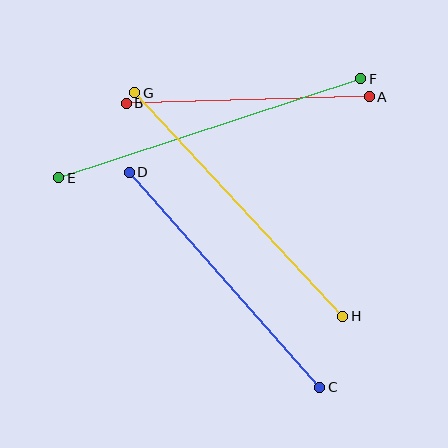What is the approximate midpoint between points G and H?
The midpoint is at approximately (239, 205) pixels.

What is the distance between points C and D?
The distance is approximately 288 pixels.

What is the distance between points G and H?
The distance is approximately 305 pixels.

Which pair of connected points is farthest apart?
Points E and F are farthest apart.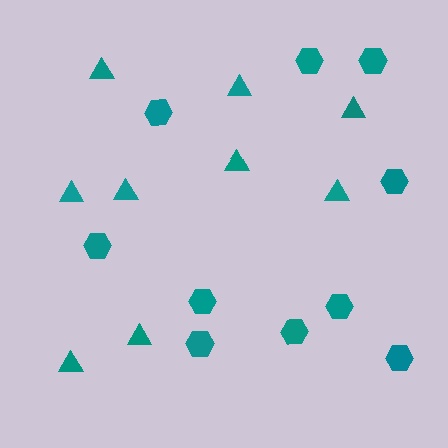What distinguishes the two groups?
There are 2 groups: one group of triangles (9) and one group of hexagons (10).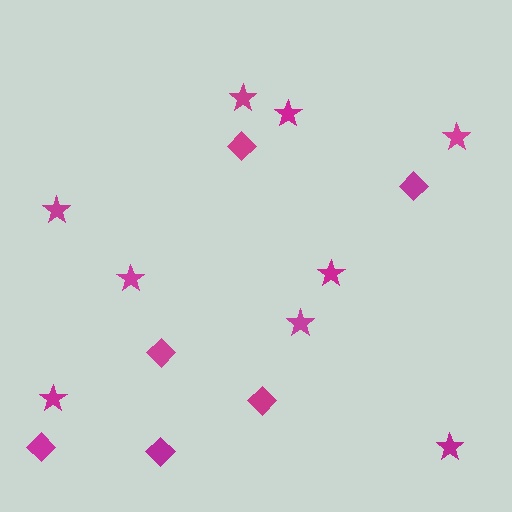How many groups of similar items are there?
There are 2 groups: one group of stars (9) and one group of diamonds (6).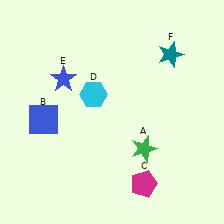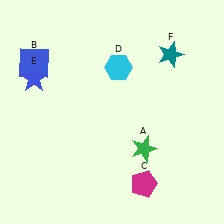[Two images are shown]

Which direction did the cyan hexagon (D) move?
The cyan hexagon (D) moved up.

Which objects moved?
The objects that moved are: the blue square (B), the cyan hexagon (D), the blue star (E).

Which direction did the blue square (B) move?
The blue square (B) moved up.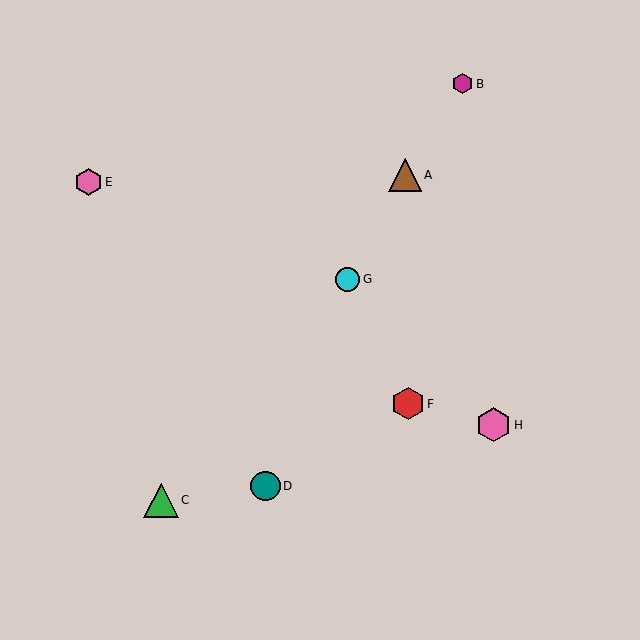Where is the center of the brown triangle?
The center of the brown triangle is at (405, 175).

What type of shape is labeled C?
Shape C is a green triangle.